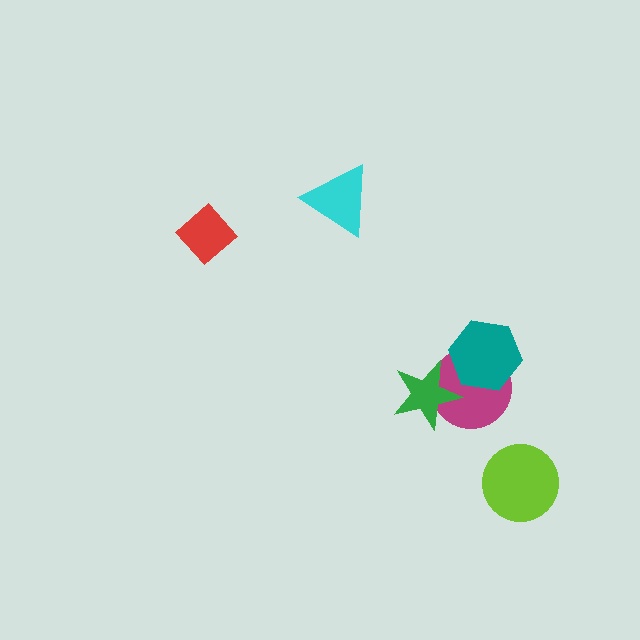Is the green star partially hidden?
No, no other shape covers it.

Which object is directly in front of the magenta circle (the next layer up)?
The teal hexagon is directly in front of the magenta circle.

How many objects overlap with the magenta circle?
2 objects overlap with the magenta circle.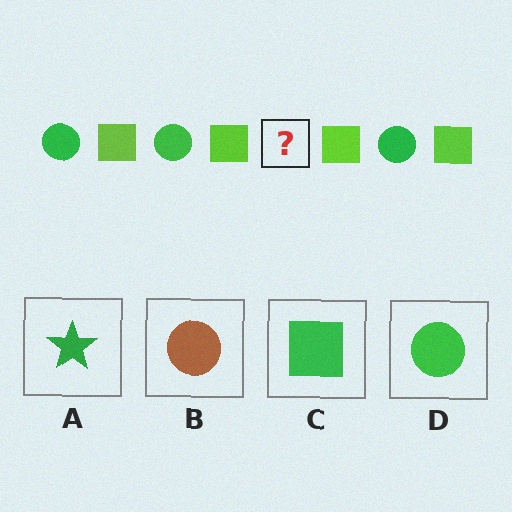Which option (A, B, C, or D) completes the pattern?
D.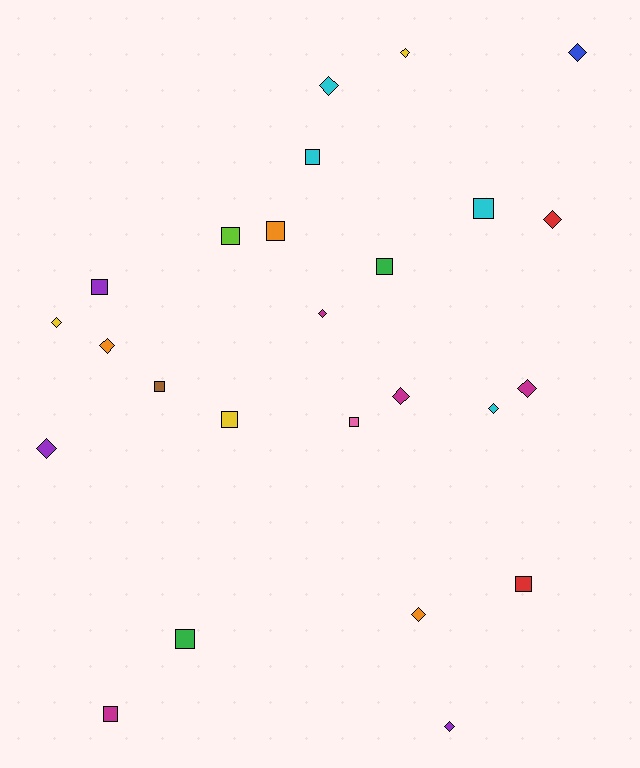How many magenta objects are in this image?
There are 4 magenta objects.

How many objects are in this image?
There are 25 objects.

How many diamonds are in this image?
There are 13 diamonds.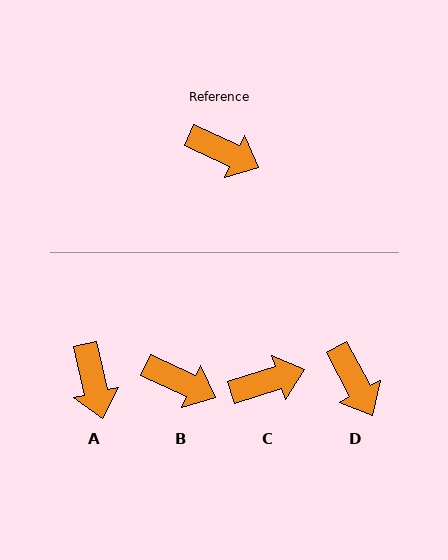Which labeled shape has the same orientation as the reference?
B.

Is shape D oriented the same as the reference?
No, it is off by about 37 degrees.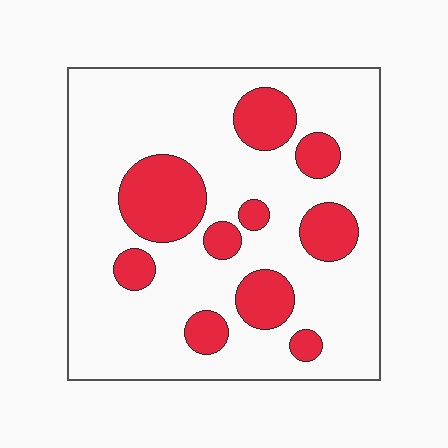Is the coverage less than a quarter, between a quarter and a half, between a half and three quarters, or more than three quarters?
Less than a quarter.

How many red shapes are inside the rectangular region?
10.